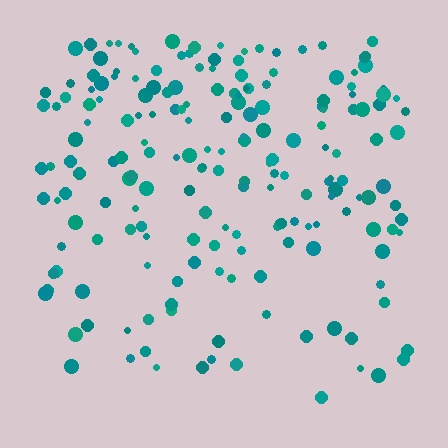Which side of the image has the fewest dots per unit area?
The bottom.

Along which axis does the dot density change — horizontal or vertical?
Vertical.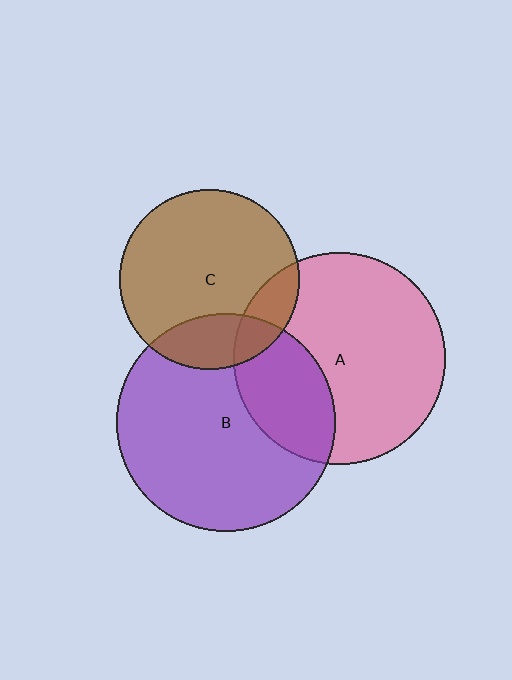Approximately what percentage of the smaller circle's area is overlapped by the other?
Approximately 30%.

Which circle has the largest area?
Circle B (purple).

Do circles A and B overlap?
Yes.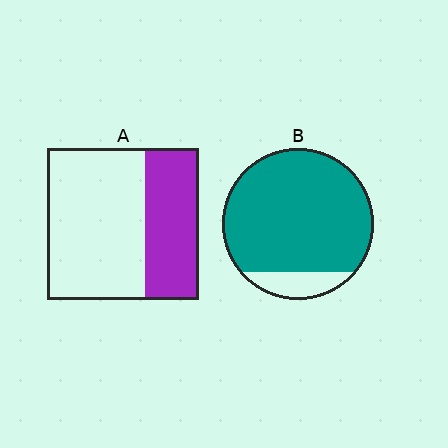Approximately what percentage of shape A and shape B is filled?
A is approximately 35% and B is approximately 85%.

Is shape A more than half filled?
No.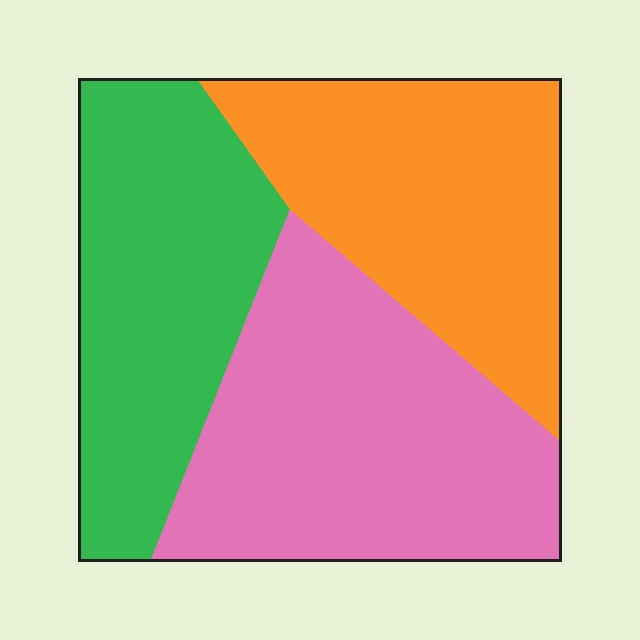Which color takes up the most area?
Pink, at roughly 40%.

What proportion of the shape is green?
Green covers roughly 30% of the shape.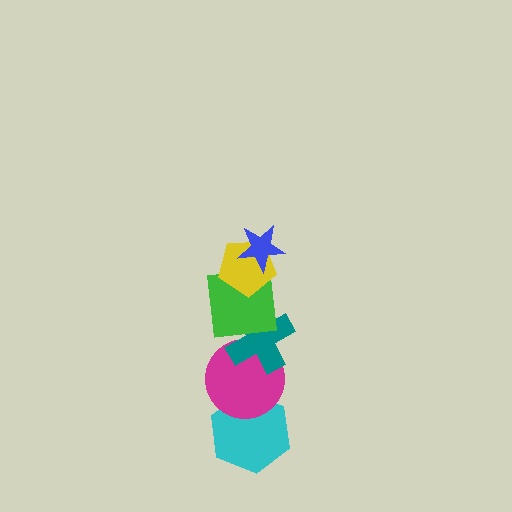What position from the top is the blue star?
The blue star is 1st from the top.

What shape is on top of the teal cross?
The green square is on top of the teal cross.